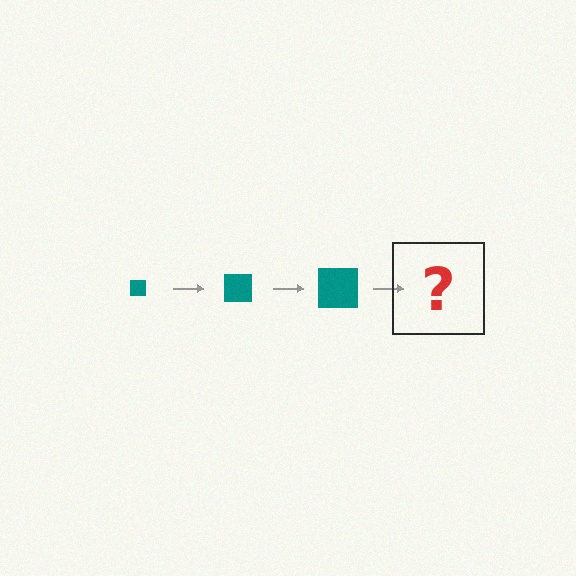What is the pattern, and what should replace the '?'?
The pattern is that the square gets progressively larger each step. The '?' should be a teal square, larger than the previous one.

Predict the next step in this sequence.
The next step is a teal square, larger than the previous one.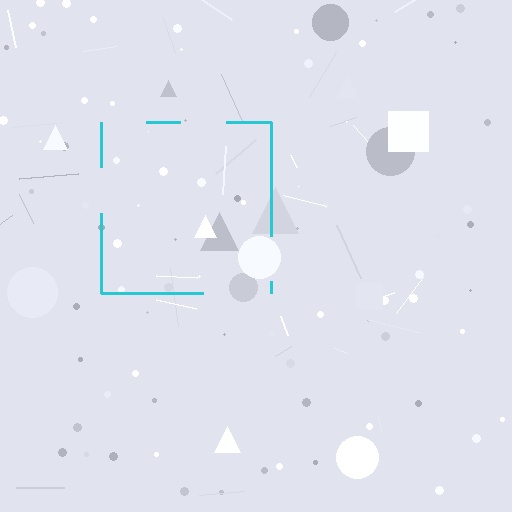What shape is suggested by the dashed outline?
The dashed outline suggests a square.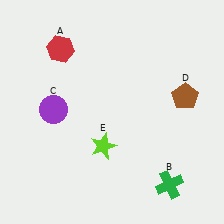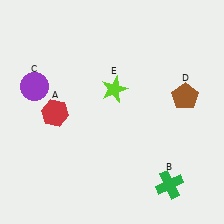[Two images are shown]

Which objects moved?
The objects that moved are: the red hexagon (A), the purple circle (C), the lime star (E).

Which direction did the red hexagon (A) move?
The red hexagon (A) moved down.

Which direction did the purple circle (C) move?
The purple circle (C) moved up.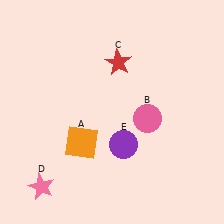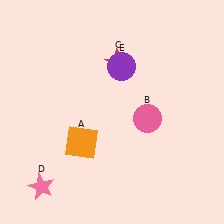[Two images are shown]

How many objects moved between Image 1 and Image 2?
1 object moved between the two images.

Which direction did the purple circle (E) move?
The purple circle (E) moved up.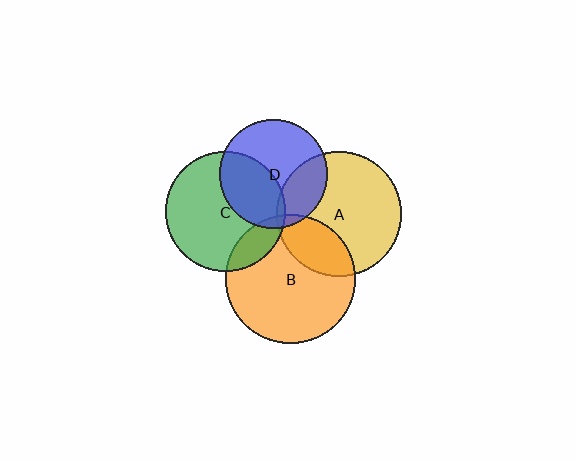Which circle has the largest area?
Circle B (orange).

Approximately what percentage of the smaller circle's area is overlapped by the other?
Approximately 5%.